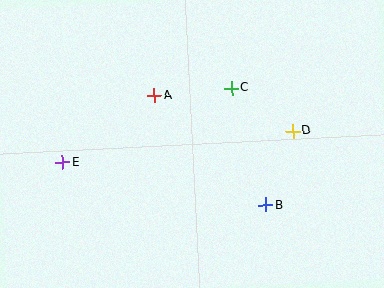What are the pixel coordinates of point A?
Point A is at (154, 96).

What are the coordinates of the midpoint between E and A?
The midpoint between E and A is at (109, 129).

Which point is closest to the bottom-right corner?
Point B is closest to the bottom-right corner.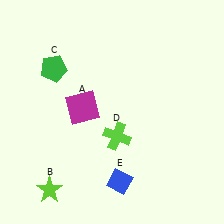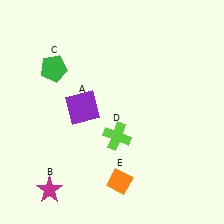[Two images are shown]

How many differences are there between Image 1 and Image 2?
There are 3 differences between the two images.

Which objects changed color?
A changed from magenta to purple. B changed from lime to magenta. E changed from blue to orange.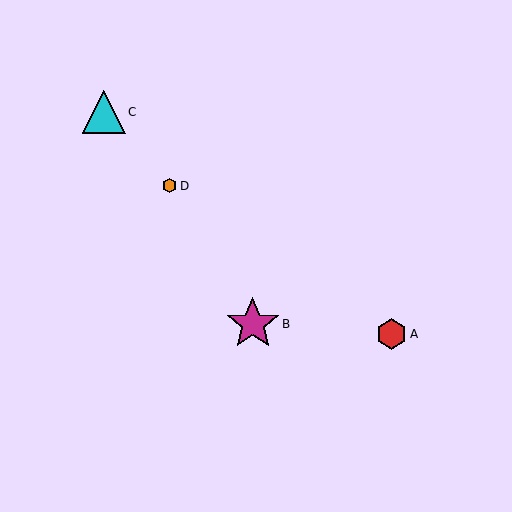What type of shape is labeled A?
Shape A is a red hexagon.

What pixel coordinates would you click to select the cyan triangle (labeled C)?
Click at (104, 112) to select the cyan triangle C.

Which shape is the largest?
The magenta star (labeled B) is the largest.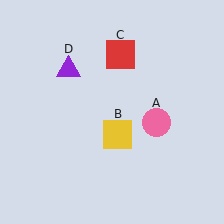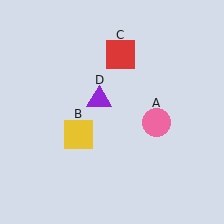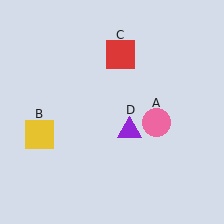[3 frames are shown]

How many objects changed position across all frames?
2 objects changed position: yellow square (object B), purple triangle (object D).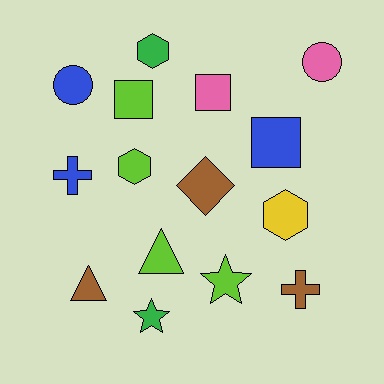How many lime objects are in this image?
There are 4 lime objects.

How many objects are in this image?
There are 15 objects.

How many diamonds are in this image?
There is 1 diamond.